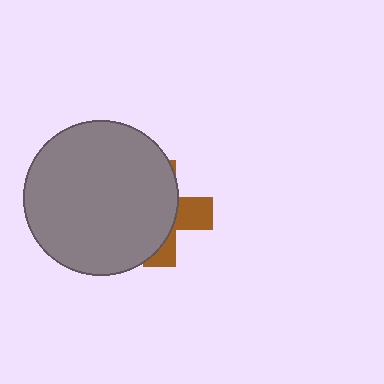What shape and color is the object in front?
The object in front is a gray circle.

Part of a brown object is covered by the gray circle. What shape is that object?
It is a cross.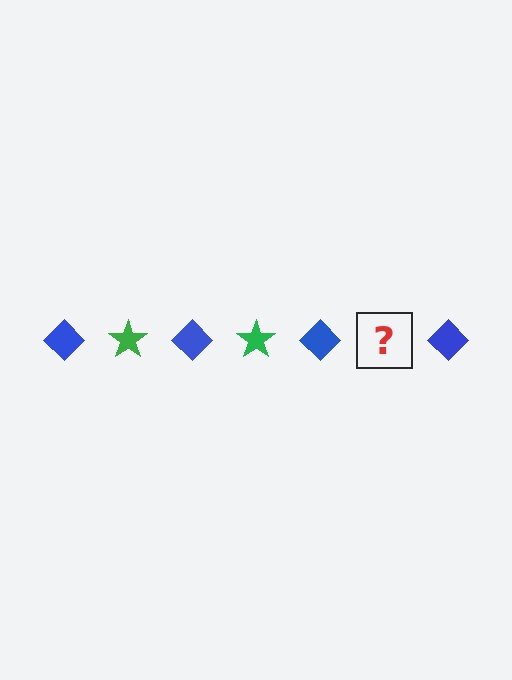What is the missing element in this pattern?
The missing element is a green star.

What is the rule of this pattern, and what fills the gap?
The rule is that the pattern alternates between blue diamond and green star. The gap should be filled with a green star.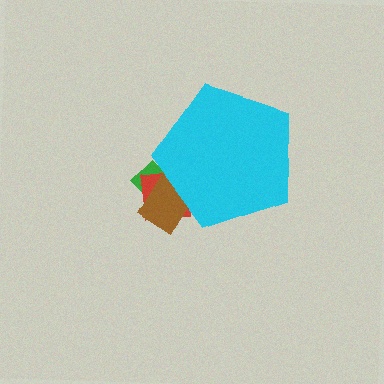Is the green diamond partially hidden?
Yes, the green diamond is partially hidden behind the cyan pentagon.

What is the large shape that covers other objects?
A cyan pentagon.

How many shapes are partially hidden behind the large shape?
3 shapes are partially hidden.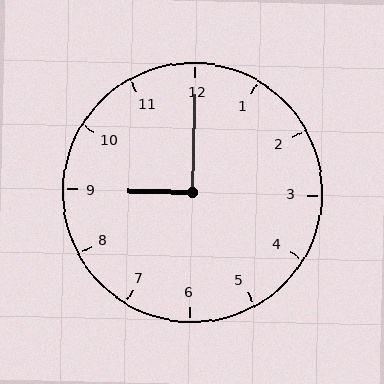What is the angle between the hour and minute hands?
Approximately 90 degrees.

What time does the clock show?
9:00.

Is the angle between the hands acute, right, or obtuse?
It is right.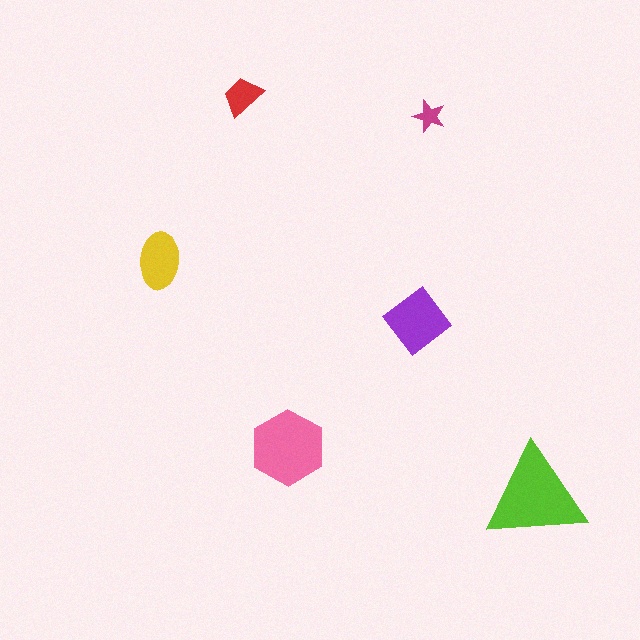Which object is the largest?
The lime triangle.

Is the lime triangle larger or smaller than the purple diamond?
Larger.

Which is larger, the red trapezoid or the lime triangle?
The lime triangle.